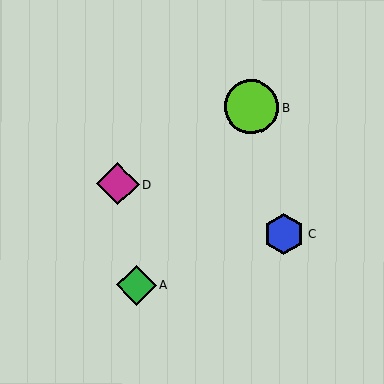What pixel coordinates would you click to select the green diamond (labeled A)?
Click at (137, 285) to select the green diamond A.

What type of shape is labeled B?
Shape B is a lime circle.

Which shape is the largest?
The lime circle (labeled B) is the largest.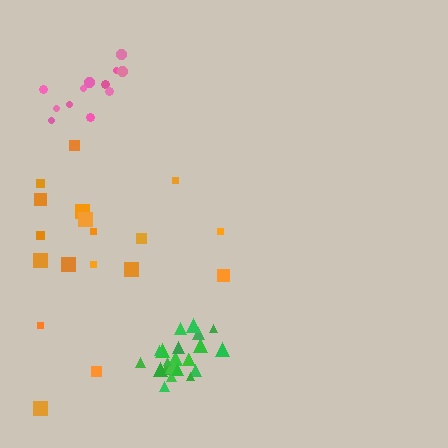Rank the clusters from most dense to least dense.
green, pink, orange.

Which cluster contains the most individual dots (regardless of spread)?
Green (22).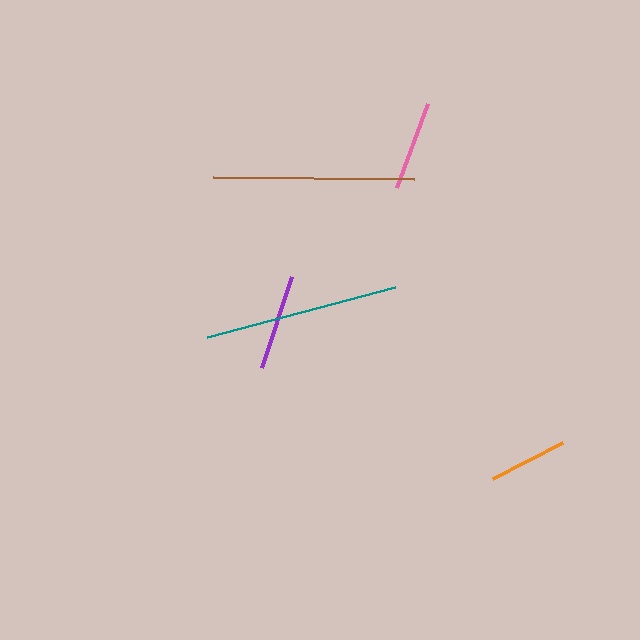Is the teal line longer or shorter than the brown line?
The brown line is longer than the teal line.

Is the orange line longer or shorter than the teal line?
The teal line is longer than the orange line.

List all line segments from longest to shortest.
From longest to shortest: brown, teal, purple, pink, orange.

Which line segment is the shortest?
The orange line is the shortest at approximately 79 pixels.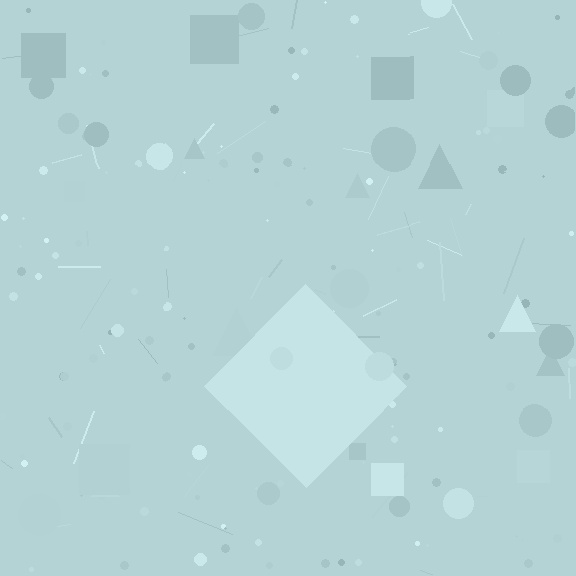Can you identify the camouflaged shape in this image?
The camouflaged shape is a diamond.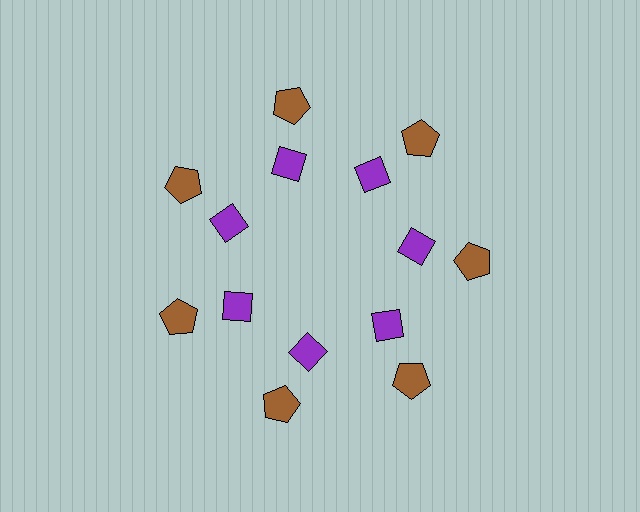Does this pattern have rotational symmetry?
Yes, this pattern has 7-fold rotational symmetry. It looks the same after rotating 51 degrees around the center.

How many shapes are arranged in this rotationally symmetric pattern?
There are 14 shapes, arranged in 7 groups of 2.